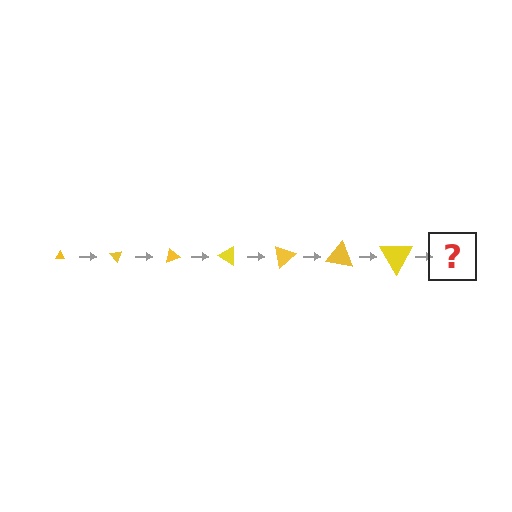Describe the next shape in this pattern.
It should be a triangle, larger than the previous one and rotated 350 degrees from the start.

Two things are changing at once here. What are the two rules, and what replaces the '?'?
The two rules are that the triangle grows larger each step and it rotates 50 degrees each step. The '?' should be a triangle, larger than the previous one and rotated 350 degrees from the start.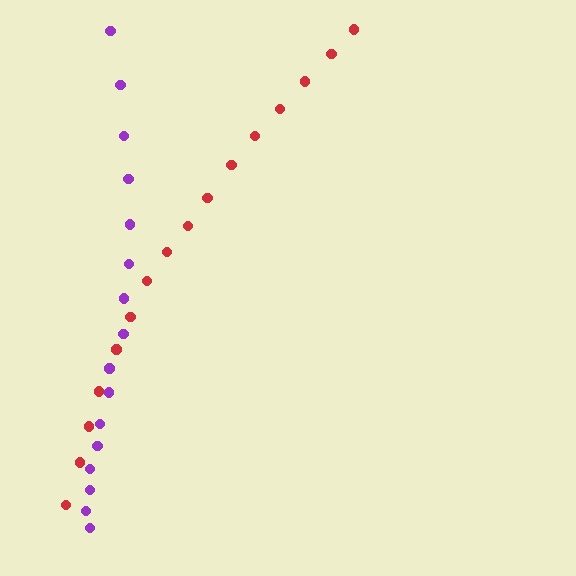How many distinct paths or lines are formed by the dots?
There are 2 distinct paths.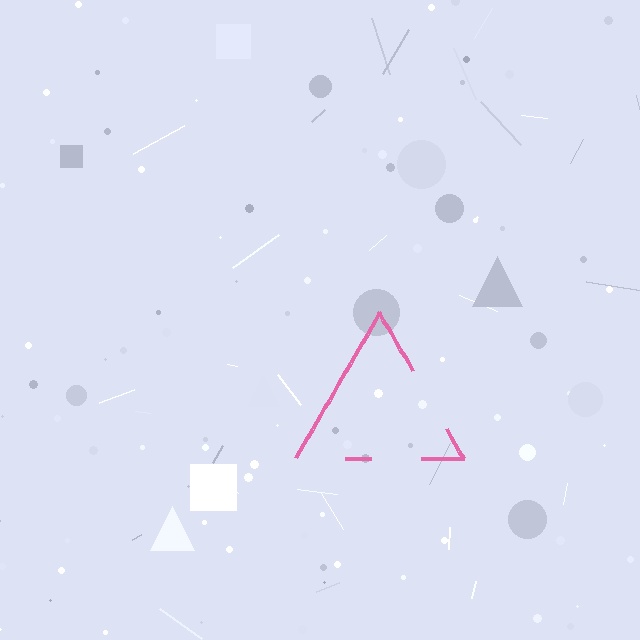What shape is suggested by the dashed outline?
The dashed outline suggests a triangle.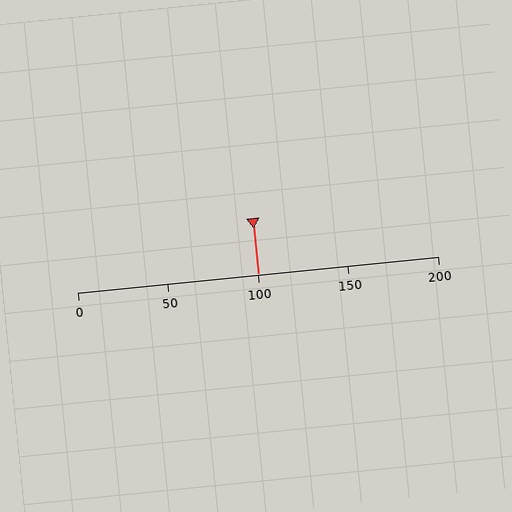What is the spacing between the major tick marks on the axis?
The major ticks are spaced 50 apart.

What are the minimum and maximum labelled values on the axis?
The axis runs from 0 to 200.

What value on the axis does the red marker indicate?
The marker indicates approximately 100.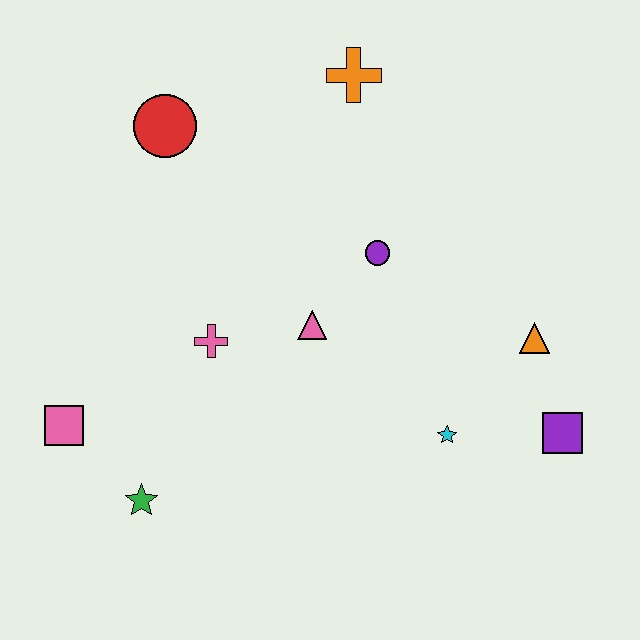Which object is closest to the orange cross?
The purple circle is closest to the orange cross.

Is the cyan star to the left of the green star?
No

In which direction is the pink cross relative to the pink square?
The pink cross is to the right of the pink square.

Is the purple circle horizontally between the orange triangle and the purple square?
No